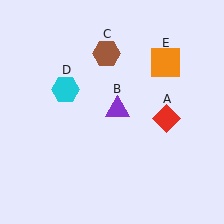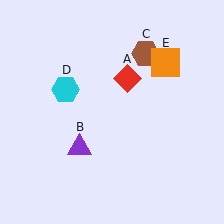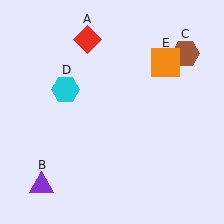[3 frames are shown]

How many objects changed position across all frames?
3 objects changed position: red diamond (object A), purple triangle (object B), brown hexagon (object C).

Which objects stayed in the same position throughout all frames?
Cyan hexagon (object D) and orange square (object E) remained stationary.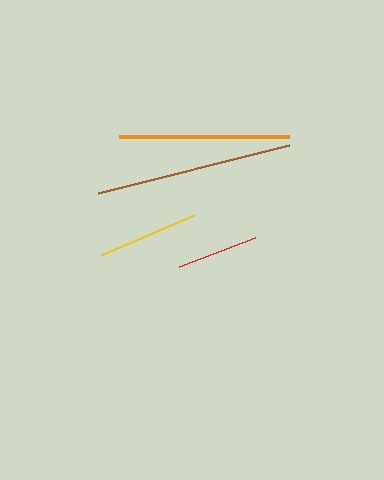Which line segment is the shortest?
The red line is the shortest at approximately 82 pixels.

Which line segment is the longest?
The brown line is the longest at approximately 197 pixels.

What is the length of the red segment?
The red segment is approximately 82 pixels long.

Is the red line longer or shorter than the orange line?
The orange line is longer than the red line.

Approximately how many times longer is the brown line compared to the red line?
The brown line is approximately 2.4 times the length of the red line.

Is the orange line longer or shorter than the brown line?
The brown line is longer than the orange line.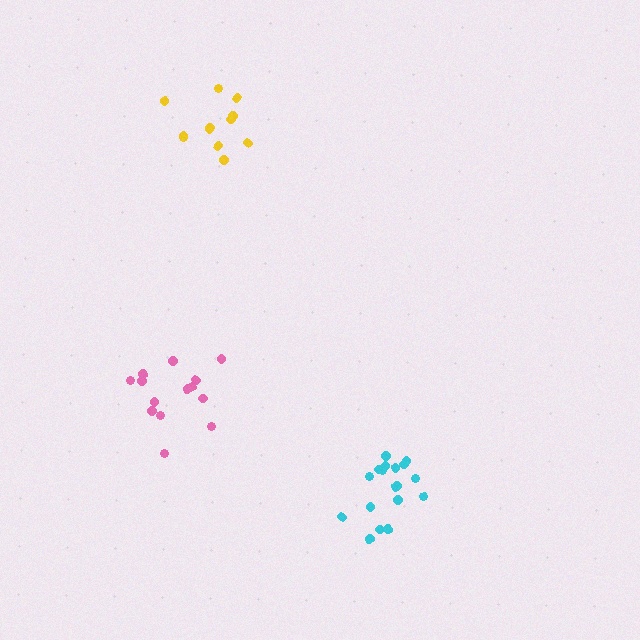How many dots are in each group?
Group 1: 14 dots, Group 2: 18 dots, Group 3: 12 dots (44 total).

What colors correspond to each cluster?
The clusters are colored: pink, cyan, yellow.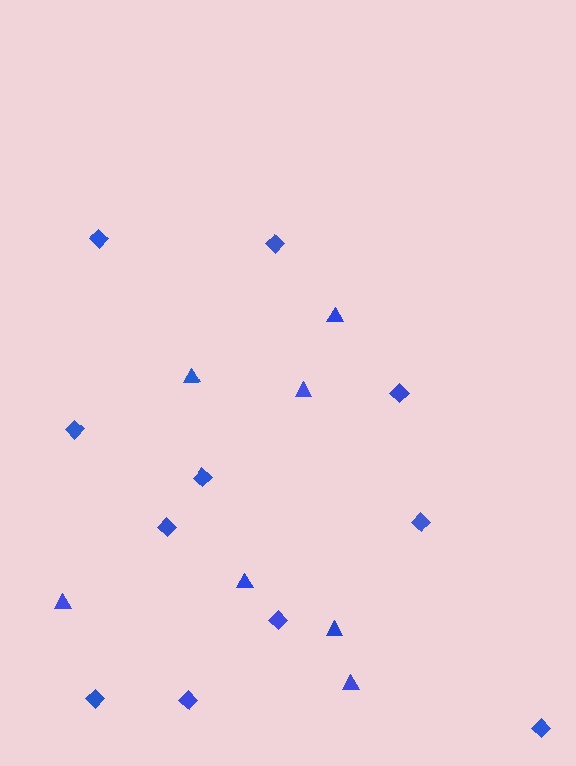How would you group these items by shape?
There are 2 groups: one group of triangles (7) and one group of diamonds (11).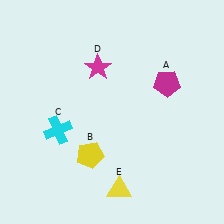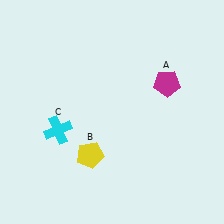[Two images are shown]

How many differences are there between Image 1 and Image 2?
There are 2 differences between the two images.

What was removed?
The magenta star (D), the yellow triangle (E) were removed in Image 2.